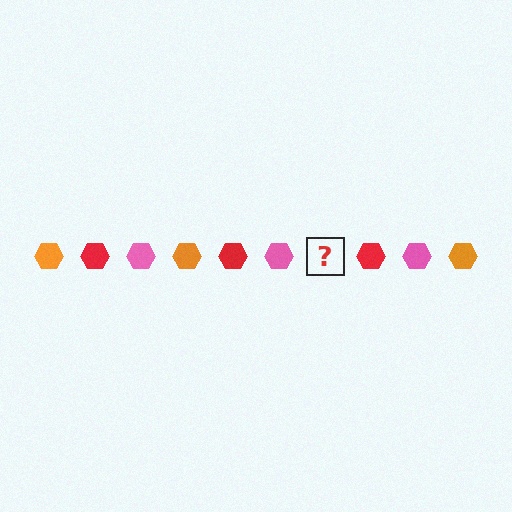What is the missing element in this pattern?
The missing element is an orange hexagon.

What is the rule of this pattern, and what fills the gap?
The rule is that the pattern cycles through orange, red, pink hexagons. The gap should be filled with an orange hexagon.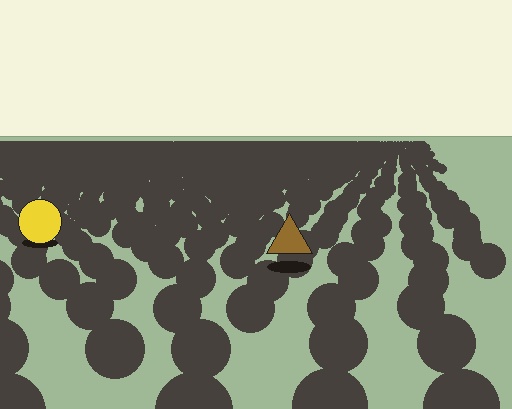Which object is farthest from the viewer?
The yellow circle is farthest from the viewer. It appears smaller and the ground texture around it is denser.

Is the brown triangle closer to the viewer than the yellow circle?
Yes. The brown triangle is closer — you can tell from the texture gradient: the ground texture is coarser near it.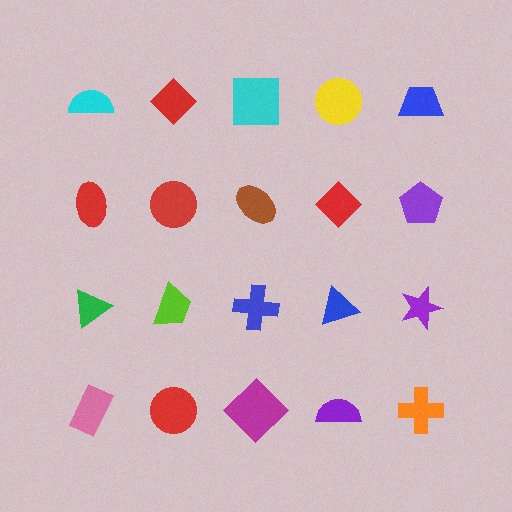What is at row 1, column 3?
A cyan square.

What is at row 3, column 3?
A blue cross.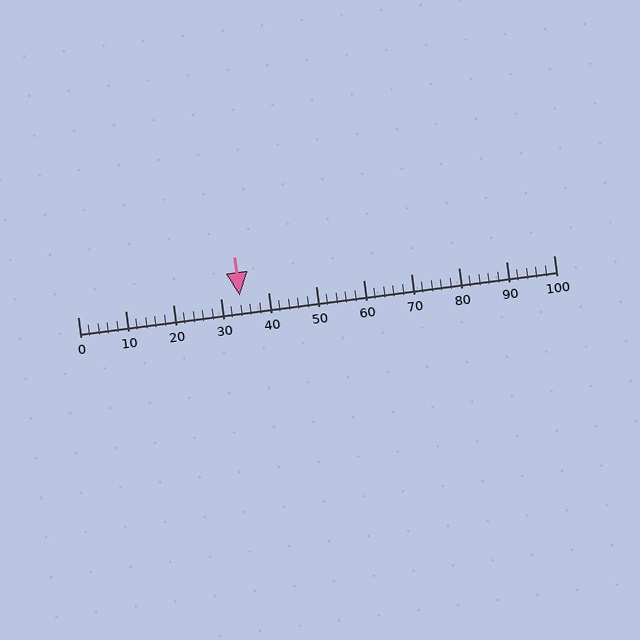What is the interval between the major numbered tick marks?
The major tick marks are spaced 10 units apart.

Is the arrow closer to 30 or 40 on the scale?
The arrow is closer to 30.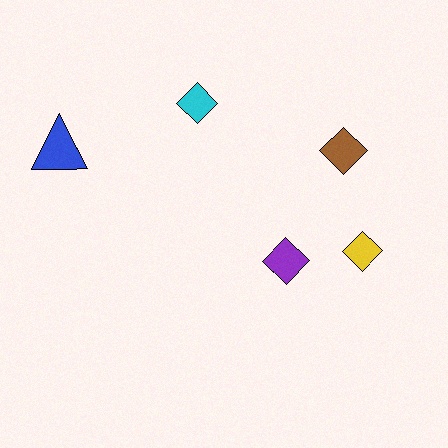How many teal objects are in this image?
There are no teal objects.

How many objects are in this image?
There are 5 objects.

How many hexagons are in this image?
There are no hexagons.